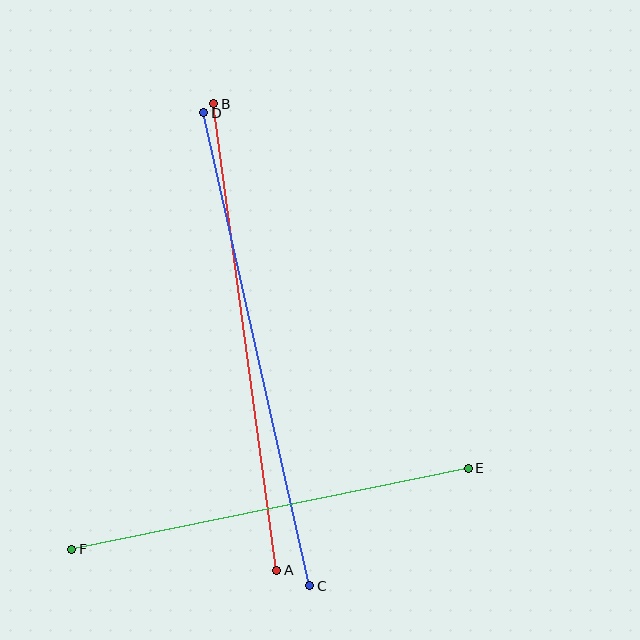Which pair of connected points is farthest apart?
Points C and D are farthest apart.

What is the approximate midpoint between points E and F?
The midpoint is at approximately (270, 509) pixels.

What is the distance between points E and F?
The distance is approximately 405 pixels.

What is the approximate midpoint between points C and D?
The midpoint is at approximately (257, 349) pixels.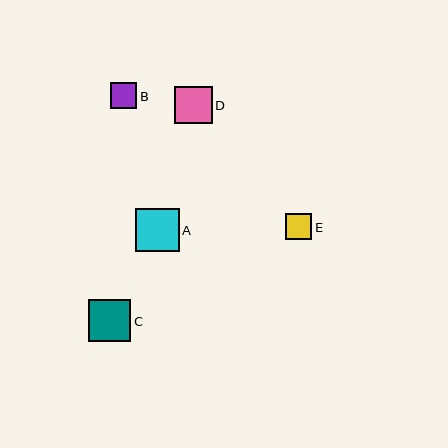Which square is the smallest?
Square B is the smallest with a size of approximately 26 pixels.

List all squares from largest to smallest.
From largest to smallest: A, C, D, E, B.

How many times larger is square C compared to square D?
Square C is approximately 1.1 times the size of square D.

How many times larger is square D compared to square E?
Square D is approximately 1.4 times the size of square E.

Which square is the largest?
Square A is the largest with a size of approximately 44 pixels.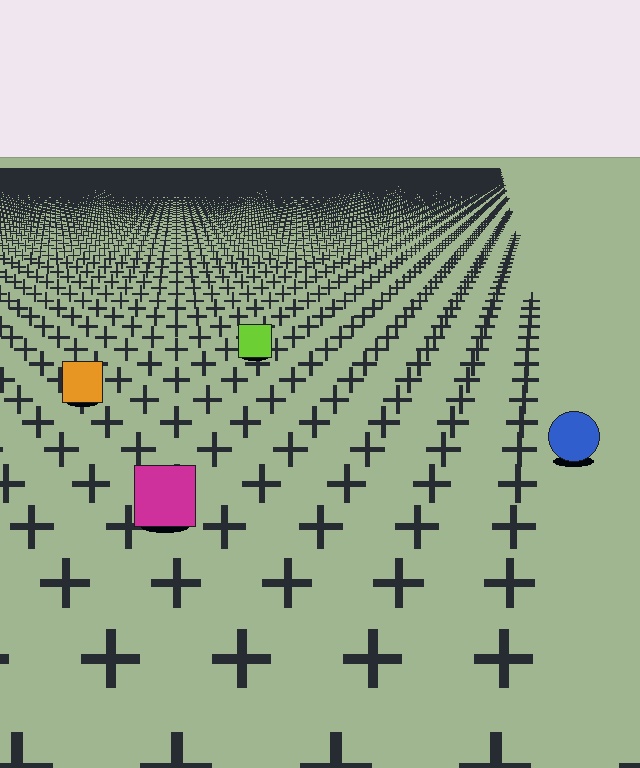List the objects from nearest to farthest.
From nearest to farthest: the magenta square, the blue circle, the orange square, the lime square.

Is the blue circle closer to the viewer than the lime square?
Yes. The blue circle is closer — you can tell from the texture gradient: the ground texture is coarser near it.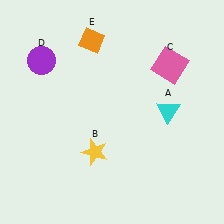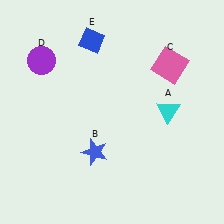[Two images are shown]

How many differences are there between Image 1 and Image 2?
There are 2 differences between the two images.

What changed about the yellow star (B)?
In Image 1, B is yellow. In Image 2, it changed to blue.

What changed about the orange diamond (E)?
In Image 1, E is orange. In Image 2, it changed to blue.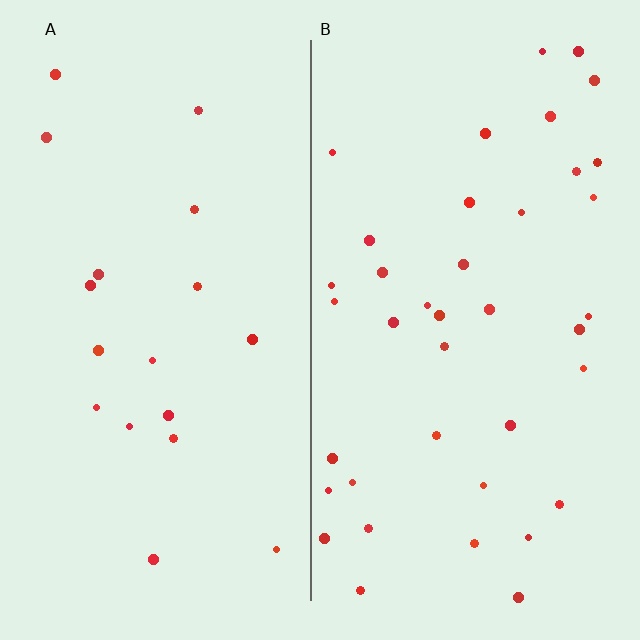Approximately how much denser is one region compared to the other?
Approximately 2.2× — region B over region A.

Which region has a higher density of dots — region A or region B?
B (the right).